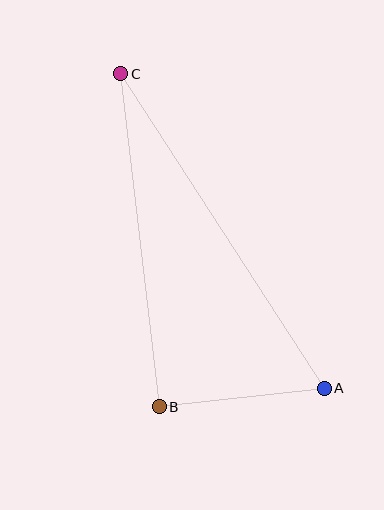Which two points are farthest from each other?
Points A and C are farthest from each other.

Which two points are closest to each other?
Points A and B are closest to each other.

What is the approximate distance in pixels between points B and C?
The distance between B and C is approximately 335 pixels.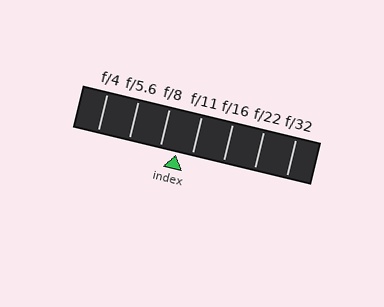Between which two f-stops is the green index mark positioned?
The index mark is between f/8 and f/11.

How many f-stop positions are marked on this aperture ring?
There are 7 f-stop positions marked.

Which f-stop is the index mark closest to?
The index mark is closest to f/11.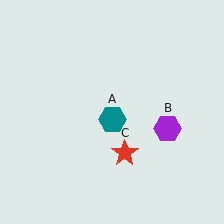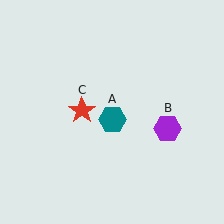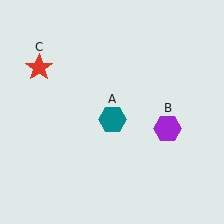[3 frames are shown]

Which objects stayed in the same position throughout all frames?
Teal hexagon (object A) and purple hexagon (object B) remained stationary.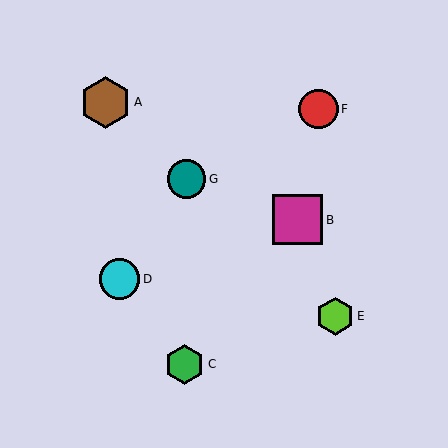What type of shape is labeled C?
Shape C is a green hexagon.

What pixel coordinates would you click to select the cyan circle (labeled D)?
Click at (119, 279) to select the cyan circle D.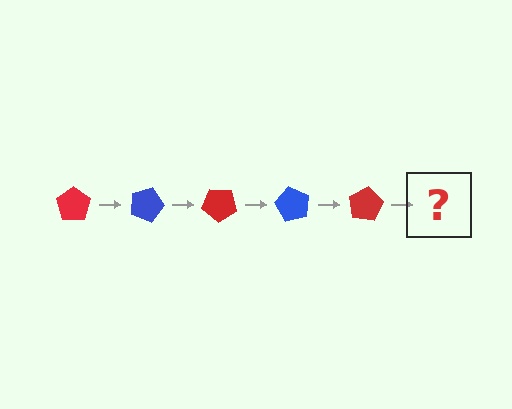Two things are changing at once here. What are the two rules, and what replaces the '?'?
The two rules are that it rotates 20 degrees each step and the color cycles through red and blue. The '?' should be a blue pentagon, rotated 100 degrees from the start.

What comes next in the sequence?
The next element should be a blue pentagon, rotated 100 degrees from the start.